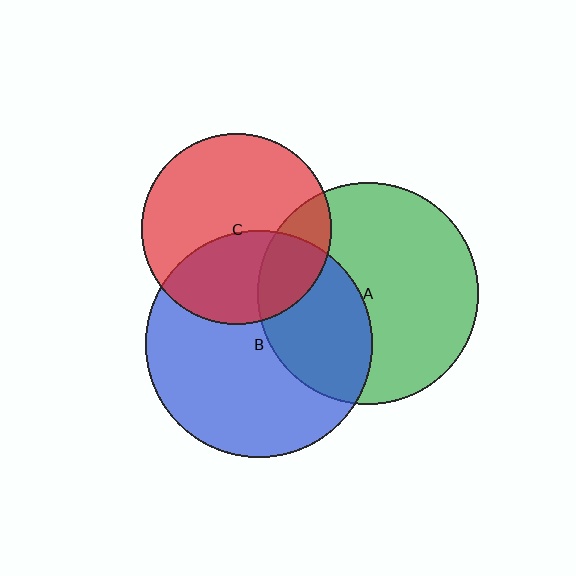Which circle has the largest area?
Circle B (blue).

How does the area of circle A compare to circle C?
Approximately 1.4 times.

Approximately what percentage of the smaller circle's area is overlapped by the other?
Approximately 35%.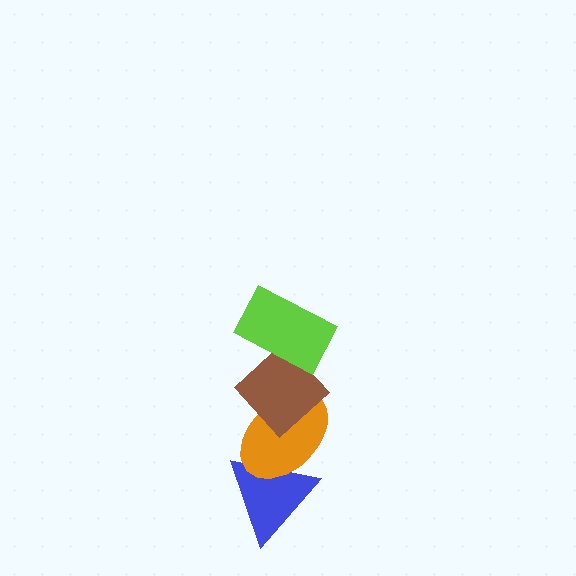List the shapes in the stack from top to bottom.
From top to bottom: the lime rectangle, the brown diamond, the orange ellipse, the blue triangle.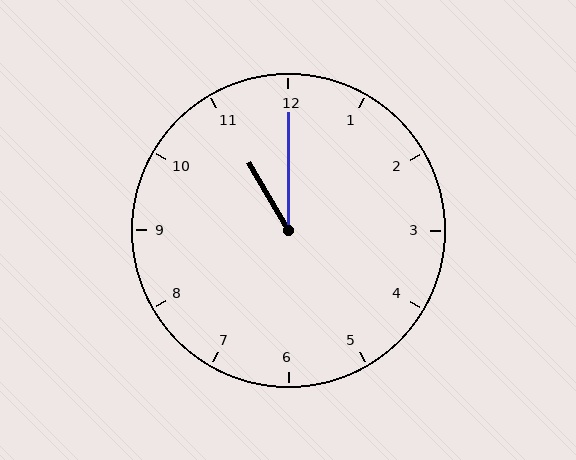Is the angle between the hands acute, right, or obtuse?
It is acute.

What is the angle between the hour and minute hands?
Approximately 30 degrees.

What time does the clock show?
11:00.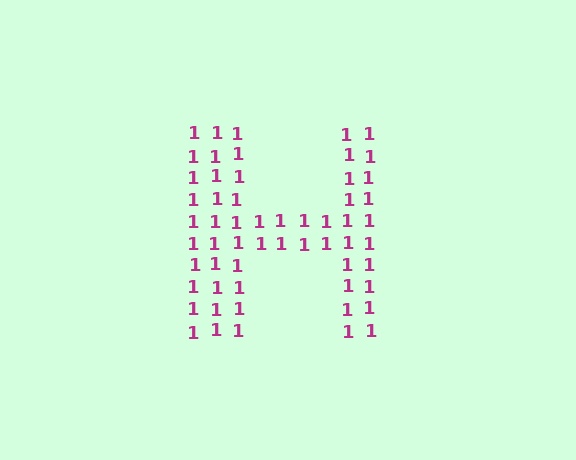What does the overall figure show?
The overall figure shows the letter H.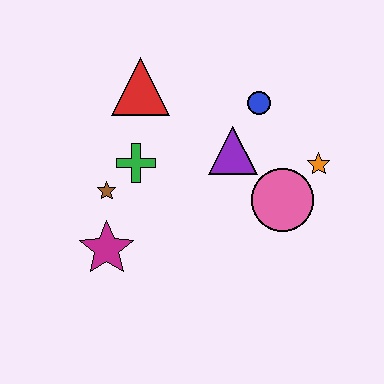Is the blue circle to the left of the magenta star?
No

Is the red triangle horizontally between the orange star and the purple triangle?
No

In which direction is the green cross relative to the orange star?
The green cross is to the left of the orange star.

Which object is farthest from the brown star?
The orange star is farthest from the brown star.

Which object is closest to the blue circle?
The purple triangle is closest to the blue circle.